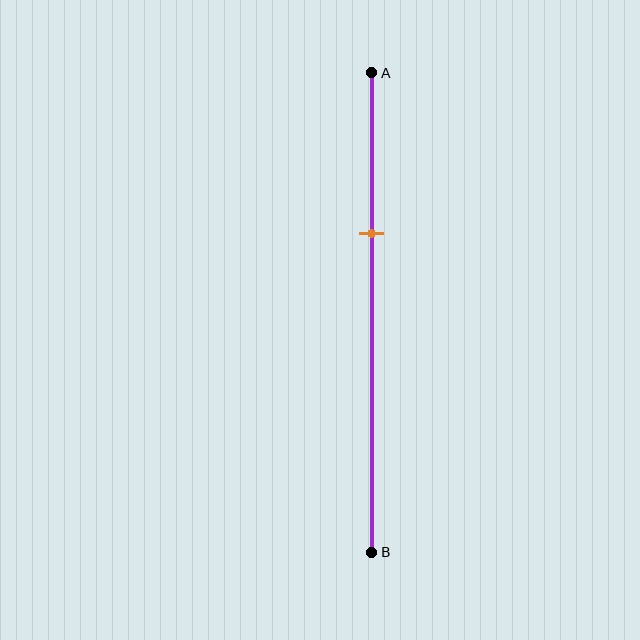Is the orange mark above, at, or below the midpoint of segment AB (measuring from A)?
The orange mark is above the midpoint of segment AB.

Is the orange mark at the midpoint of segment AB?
No, the mark is at about 35% from A, not at the 50% midpoint.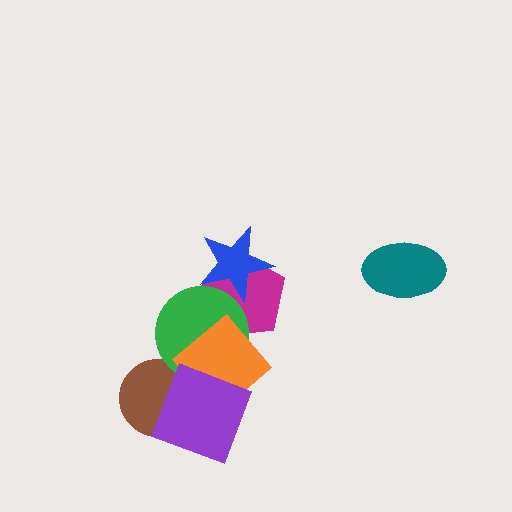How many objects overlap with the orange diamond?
3 objects overlap with the orange diamond.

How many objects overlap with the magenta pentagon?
3 objects overlap with the magenta pentagon.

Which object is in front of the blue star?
The green circle is in front of the blue star.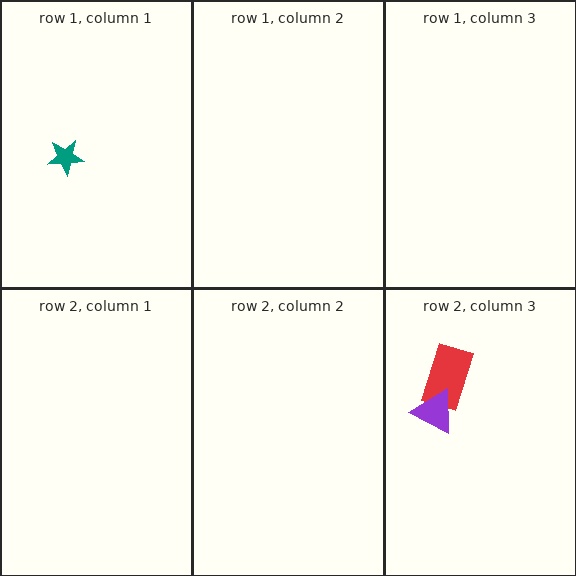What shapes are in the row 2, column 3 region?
The red rectangle, the purple triangle.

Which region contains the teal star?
The row 1, column 1 region.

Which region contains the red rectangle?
The row 2, column 3 region.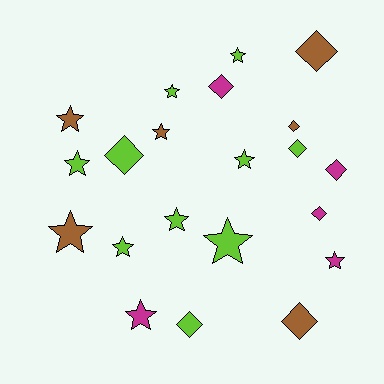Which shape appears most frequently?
Star, with 12 objects.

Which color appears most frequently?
Lime, with 10 objects.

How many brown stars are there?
There are 3 brown stars.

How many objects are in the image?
There are 21 objects.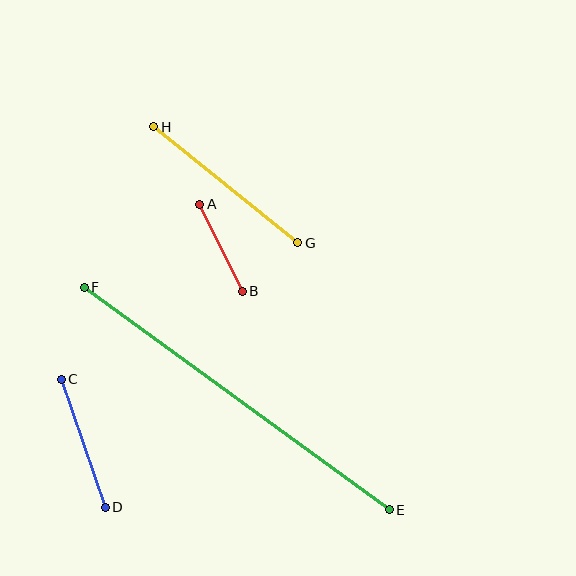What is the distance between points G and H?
The distance is approximately 185 pixels.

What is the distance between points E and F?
The distance is approximately 377 pixels.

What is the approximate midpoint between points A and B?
The midpoint is at approximately (221, 248) pixels.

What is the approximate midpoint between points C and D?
The midpoint is at approximately (83, 443) pixels.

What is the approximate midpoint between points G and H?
The midpoint is at approximately (226, 185) pixels.